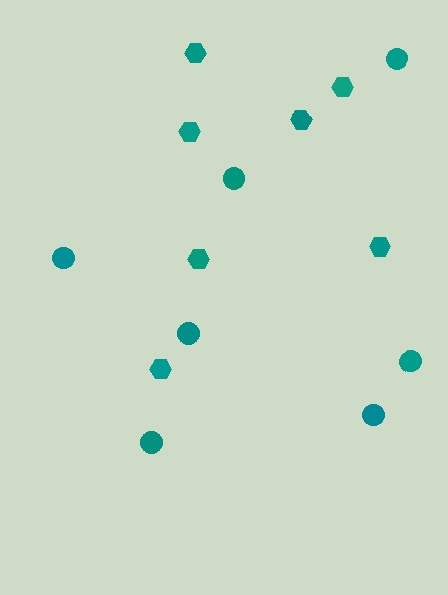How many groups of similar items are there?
There are 2 groups: one group of circles (7) and one group of hexagons (7).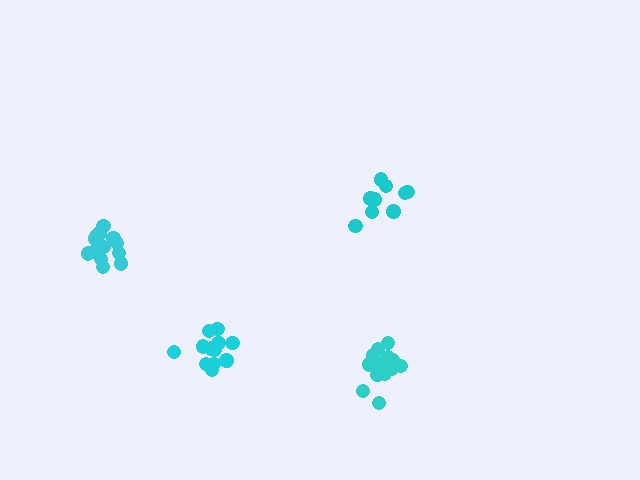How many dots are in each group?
Group 1: 15 dots, Group 2: 13 dots, Group 3: 15 dots, Group 4: 9 dots (52 total).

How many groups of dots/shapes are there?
There are 4 groups.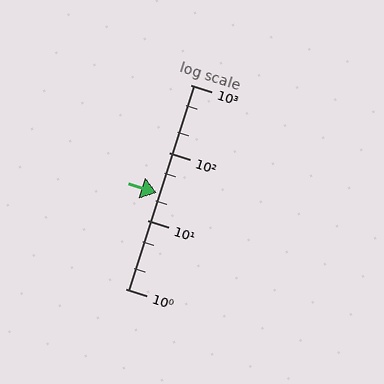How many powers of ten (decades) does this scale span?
The scale spans 3 decades, from 1 to 1000.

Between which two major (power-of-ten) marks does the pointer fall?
The pointer is between 10 and 100.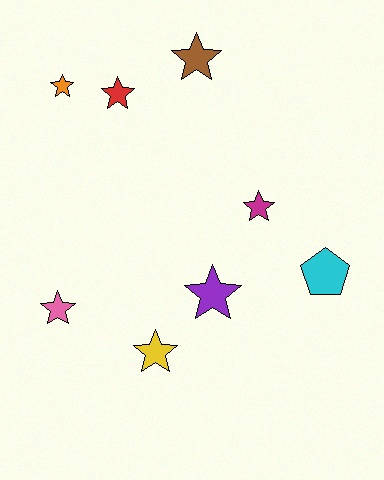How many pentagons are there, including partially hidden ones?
There is 1 pentagon.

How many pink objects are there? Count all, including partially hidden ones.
There is 1 pink object.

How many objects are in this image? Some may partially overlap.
There are 8 objects.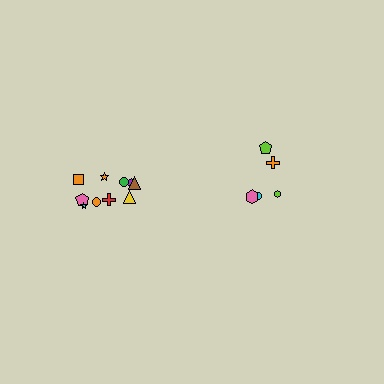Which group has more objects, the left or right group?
The left group.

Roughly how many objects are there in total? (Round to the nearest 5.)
Roughly 15 objects in total.